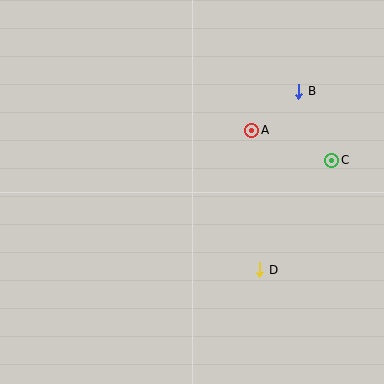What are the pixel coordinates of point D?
Point D is at (260, 270).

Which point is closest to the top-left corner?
Point A is closest to the top-left corner.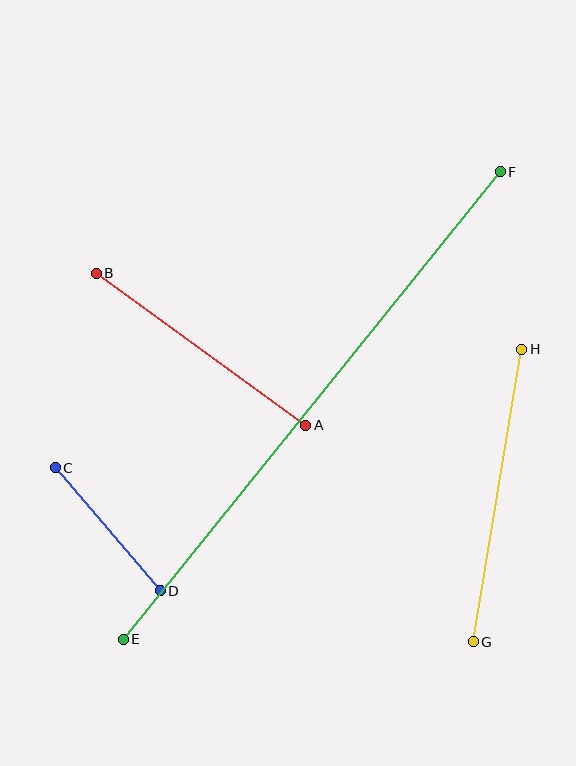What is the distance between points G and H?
The distance is approximately 296 pixels.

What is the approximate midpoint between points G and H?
The midpoint is at approximately (497, 496) pixels.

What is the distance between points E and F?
The distance is approximately 601 pixels.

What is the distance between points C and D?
The distance is approximately 162 pixels.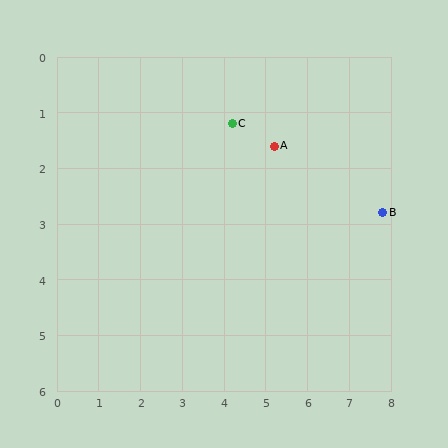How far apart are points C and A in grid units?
Points C and A are about 1.1 grid units apart.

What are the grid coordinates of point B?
Point B is at approximately (7.8, 2.8).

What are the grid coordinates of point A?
Point A is at approximately (5.2, 1.6).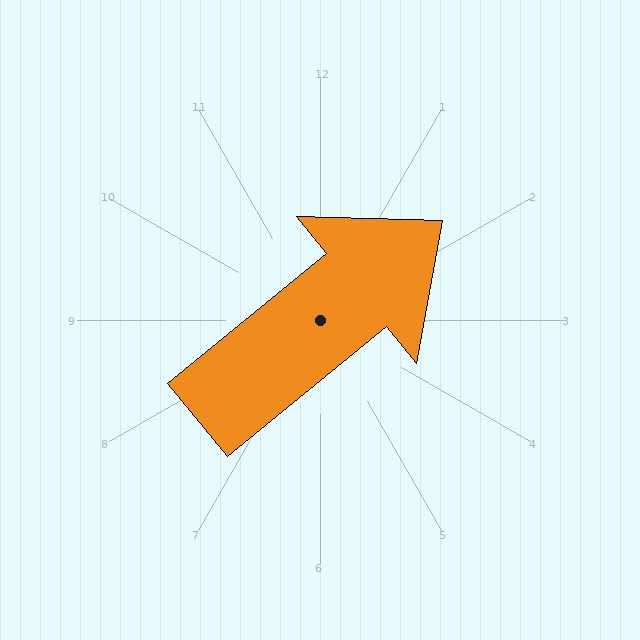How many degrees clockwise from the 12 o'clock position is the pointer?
Approximately 51 degrees.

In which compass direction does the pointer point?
Northeast.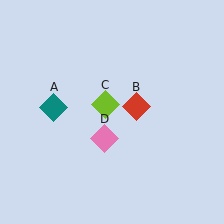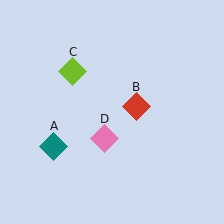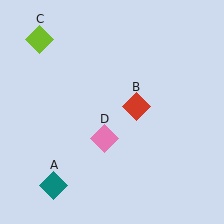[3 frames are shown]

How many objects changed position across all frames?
2 objects changed position: teal diamond (object A), lime diamond (object C).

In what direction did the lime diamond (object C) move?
The lime diamond (object C) moved up and to the left.